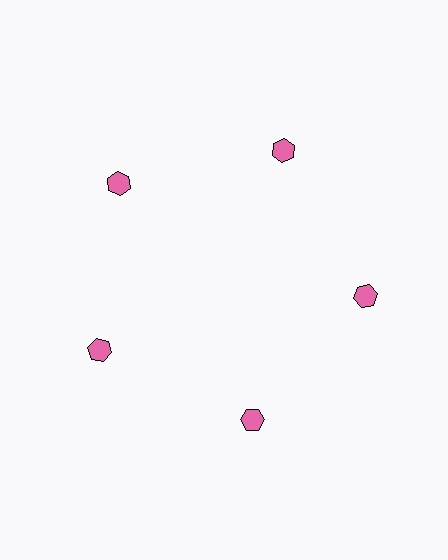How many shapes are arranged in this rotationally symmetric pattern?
There are 5 shapes, arranged in 5 groups of 1.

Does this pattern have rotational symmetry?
Yes, this pattern has 5-fold rotational symmetry. It looks the same after rotating 72 degrees around the center.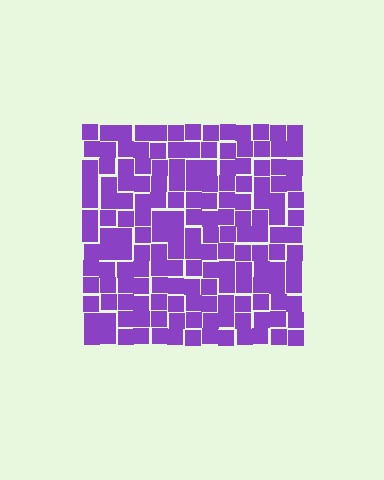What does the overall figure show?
The overall figure shows a square.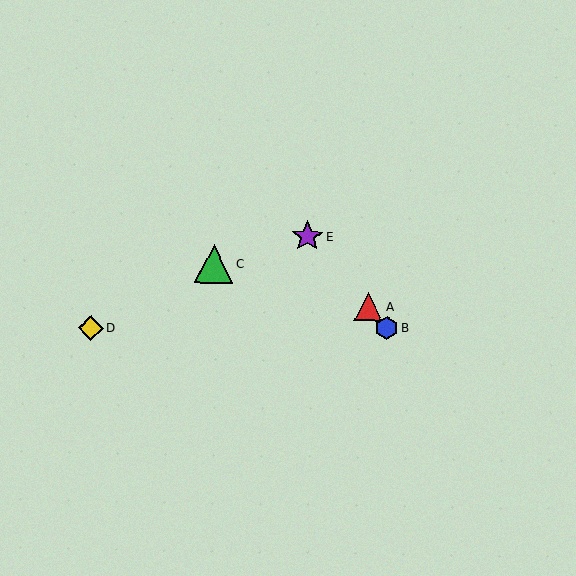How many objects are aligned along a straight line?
3 objects (A, B, E) are aligned along a straight line.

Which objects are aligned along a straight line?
Objects A, B, E are aligned along a straight line.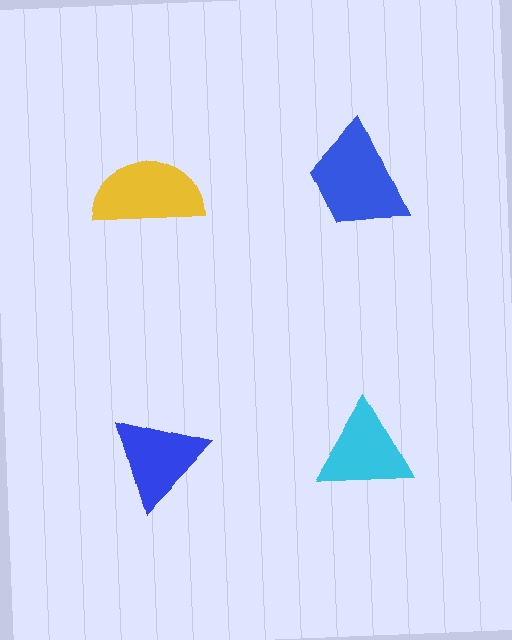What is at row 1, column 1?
A yellow semicircle.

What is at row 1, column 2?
A blue trapezoid.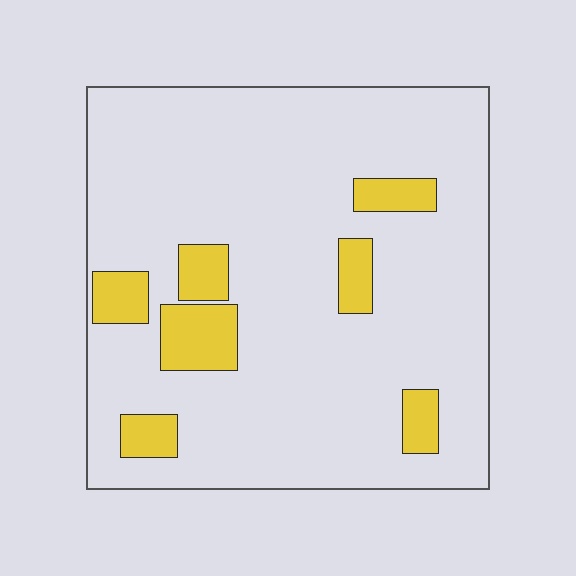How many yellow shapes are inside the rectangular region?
7.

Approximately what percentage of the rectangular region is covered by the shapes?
Approximately 15%.